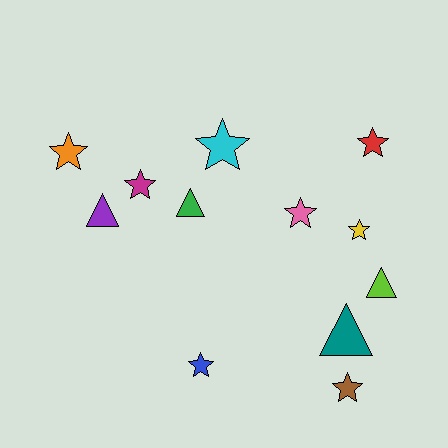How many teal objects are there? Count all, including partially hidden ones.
There is 1 teal object.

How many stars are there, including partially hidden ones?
There are 8 stars.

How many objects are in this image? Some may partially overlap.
There are 12 objects.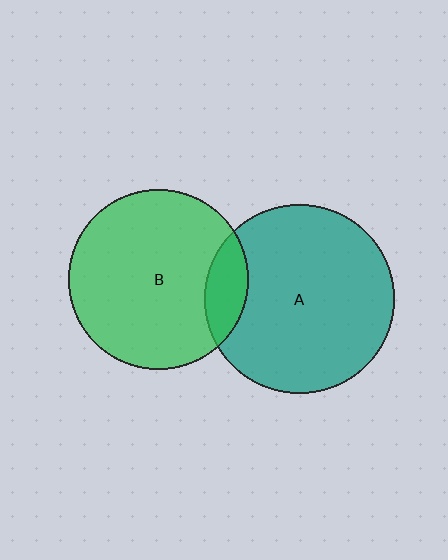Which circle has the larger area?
Circle A (teal).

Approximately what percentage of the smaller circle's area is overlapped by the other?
Approximately 15%.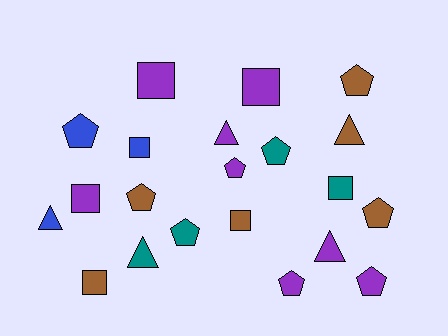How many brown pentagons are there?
There are 3 brown pentagons.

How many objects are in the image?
There are 21 objects.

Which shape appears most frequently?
Pentagon, with 9 objects.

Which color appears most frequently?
Purple, with 8 objects.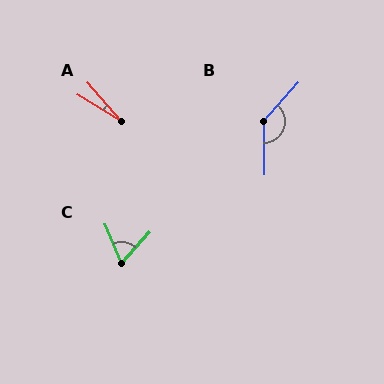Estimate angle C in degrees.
Approximately 65 degrees.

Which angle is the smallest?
A, at approximately 18 degrees.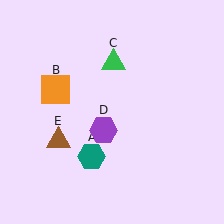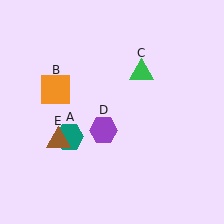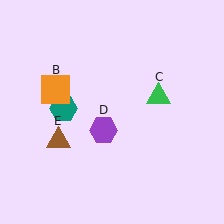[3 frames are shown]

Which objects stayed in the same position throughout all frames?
Orange square (object B) and purple hexagon (object D) and brown triangle (object E) remained stationary.